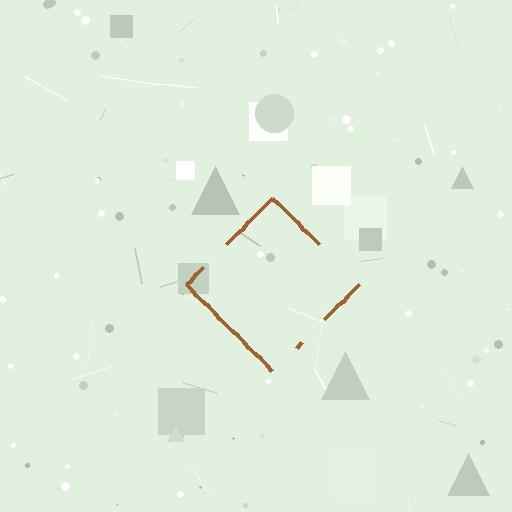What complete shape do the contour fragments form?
The contour fragments form a diamond.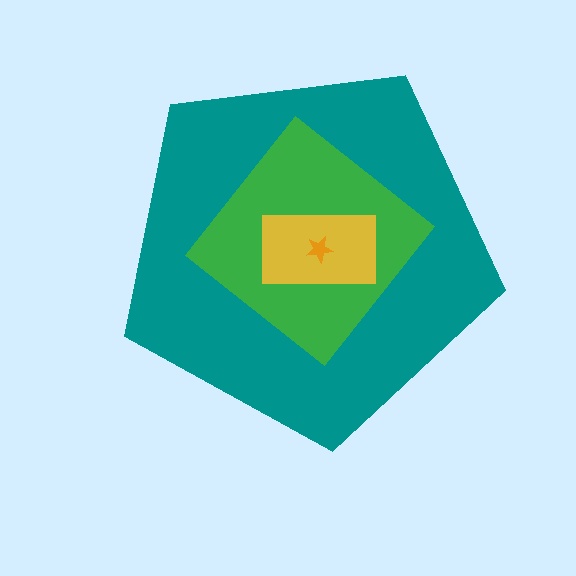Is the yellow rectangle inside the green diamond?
Yes.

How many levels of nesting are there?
4.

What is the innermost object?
The orange star.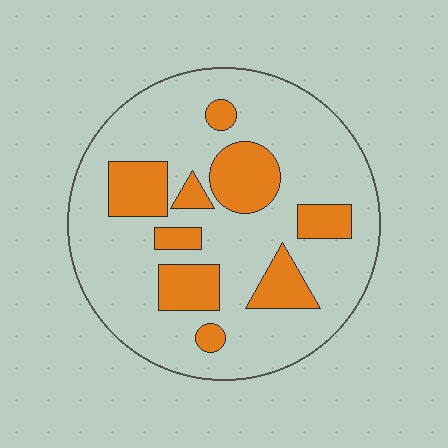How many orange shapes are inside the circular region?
9.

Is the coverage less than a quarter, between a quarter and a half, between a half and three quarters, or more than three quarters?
Less than a quarter.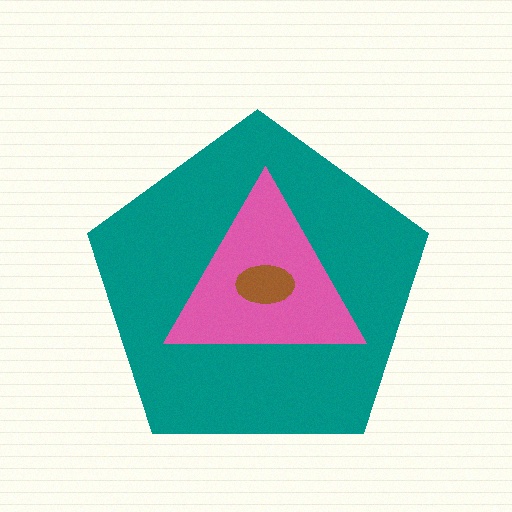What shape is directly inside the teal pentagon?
The pink triangle.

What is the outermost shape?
The teal pentagon.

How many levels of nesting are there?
3.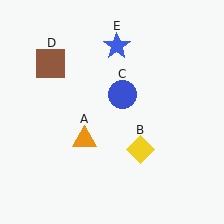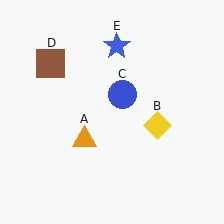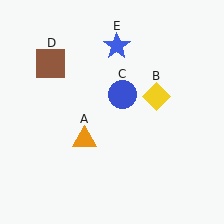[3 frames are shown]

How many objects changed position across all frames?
1 object changed position: yellow diamond (object B).